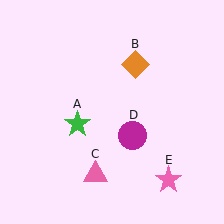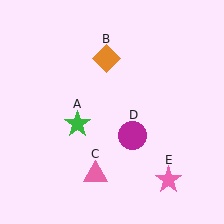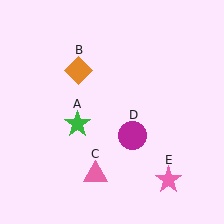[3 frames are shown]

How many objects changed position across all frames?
1 object changed position: orange diamond (object B).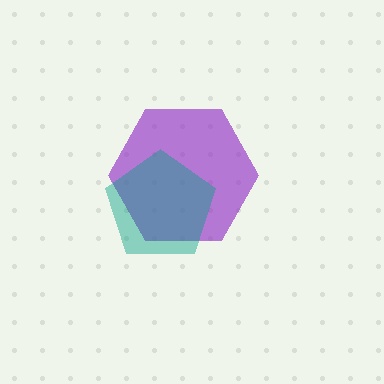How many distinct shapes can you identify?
There are 2 distinct shapes: a purple hexagon, a teal pentagon.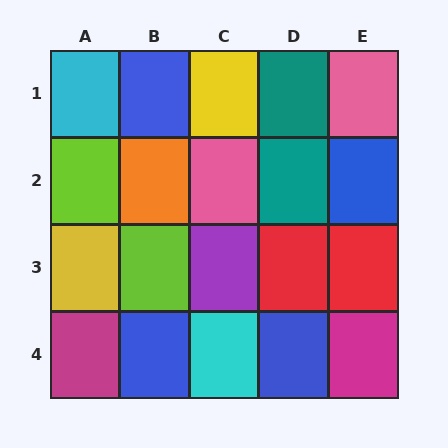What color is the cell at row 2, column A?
Lime.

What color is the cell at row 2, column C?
Pink.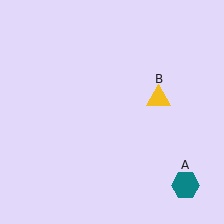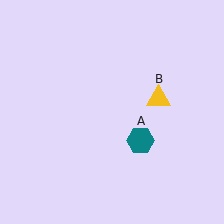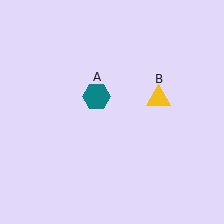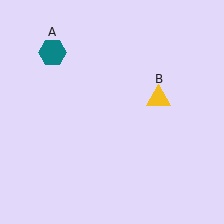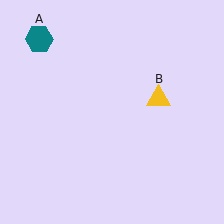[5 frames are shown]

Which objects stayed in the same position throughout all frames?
Yellow triangle (object B) remained stationary.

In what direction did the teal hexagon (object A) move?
The teal hexagon (object A) moved up and to the left.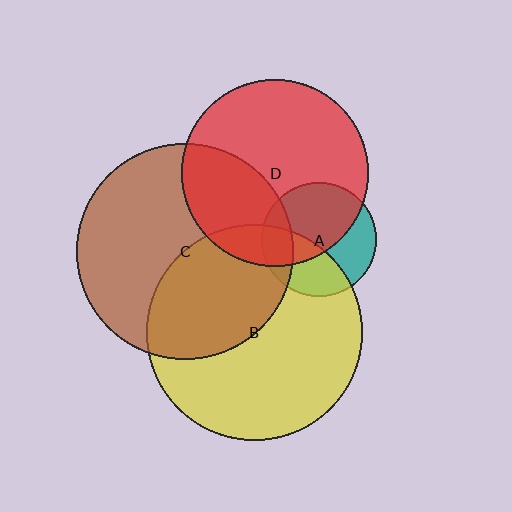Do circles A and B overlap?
Yes.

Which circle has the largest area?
Circle C (brown).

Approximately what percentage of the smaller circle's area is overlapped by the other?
Approximately 40%.